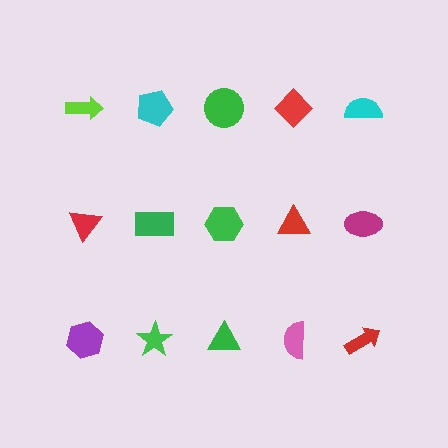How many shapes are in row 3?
5 shapes.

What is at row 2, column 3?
A green hexagon.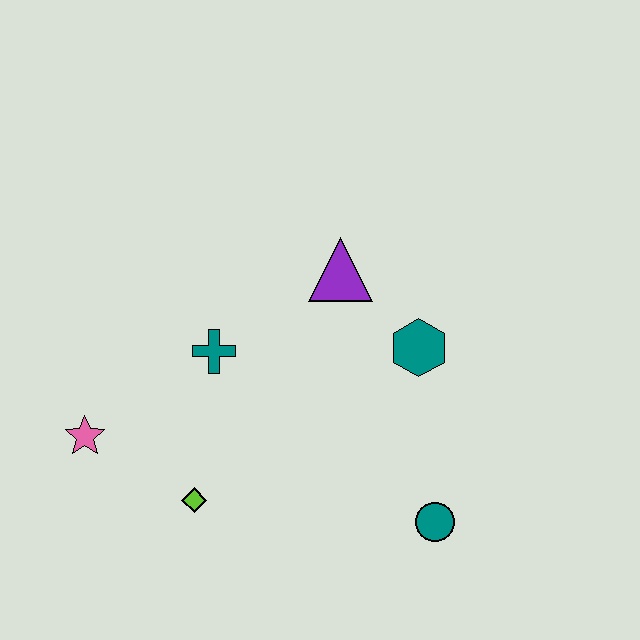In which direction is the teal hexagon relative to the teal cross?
The teal hexagon is to the right of the teal cross.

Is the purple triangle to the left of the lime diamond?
No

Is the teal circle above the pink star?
No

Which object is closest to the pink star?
The lime diamond is closest to the pink star.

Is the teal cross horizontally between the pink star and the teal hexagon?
Yes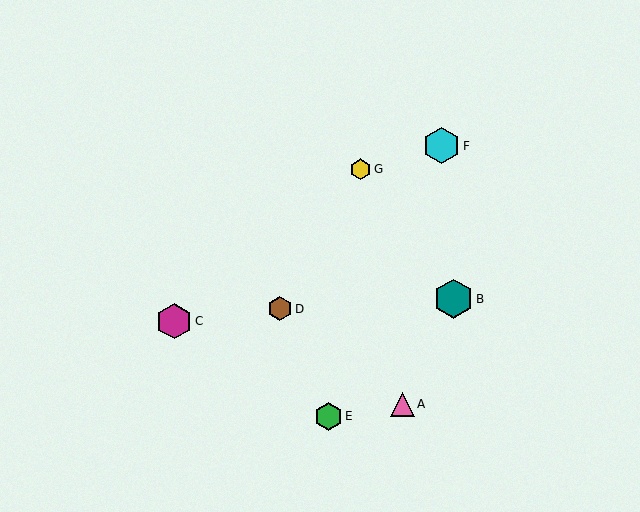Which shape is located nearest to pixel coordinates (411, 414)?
The pink triangle (labeled A) at (402, 404) is nearest to that location.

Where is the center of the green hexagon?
The center of the green hexagon is at (328, 416).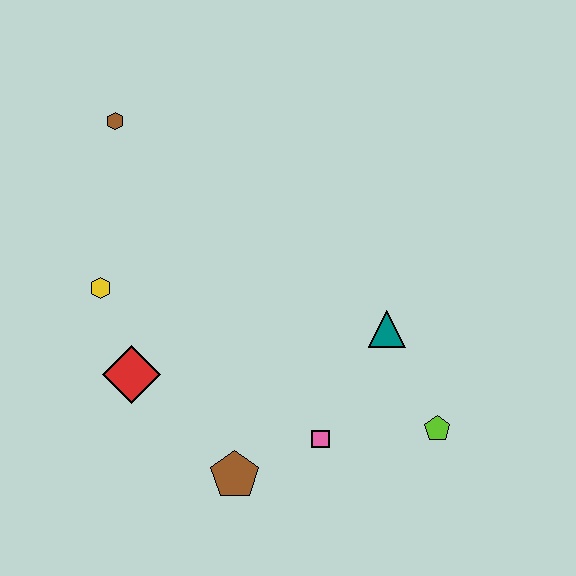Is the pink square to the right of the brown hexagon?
Yes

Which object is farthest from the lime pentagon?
The brown hexagon is farthest from the lime pentagon.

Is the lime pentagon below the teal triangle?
Yes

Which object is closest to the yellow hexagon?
The red diamond is closest to the yellow hexagon.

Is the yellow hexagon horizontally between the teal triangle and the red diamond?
No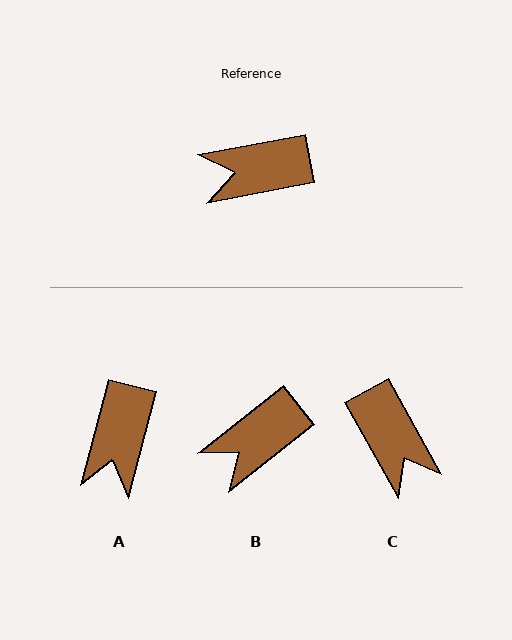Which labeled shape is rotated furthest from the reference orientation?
C, about 108 degrees away.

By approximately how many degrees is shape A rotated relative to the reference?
Approximately 64 degrees counter-clockwise.